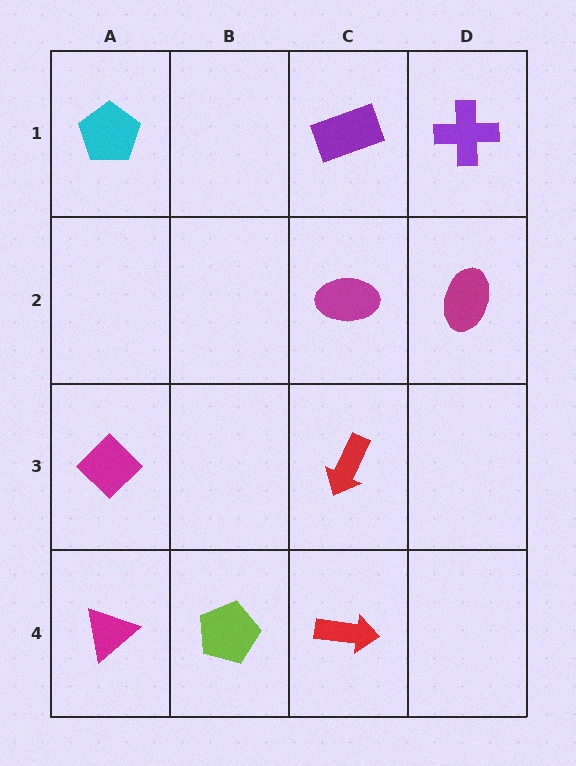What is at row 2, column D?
A magenta ellipse.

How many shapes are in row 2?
2 shapes.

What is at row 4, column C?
A red arrow.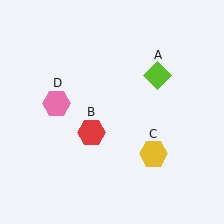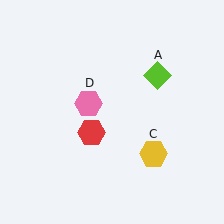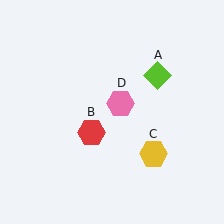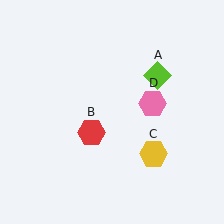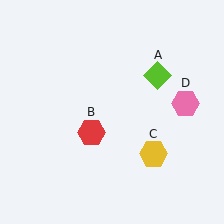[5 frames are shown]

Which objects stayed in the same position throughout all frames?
Lime diamond (object A) and red hexagon (object B) and yellow hexagon (object C) remained stationary.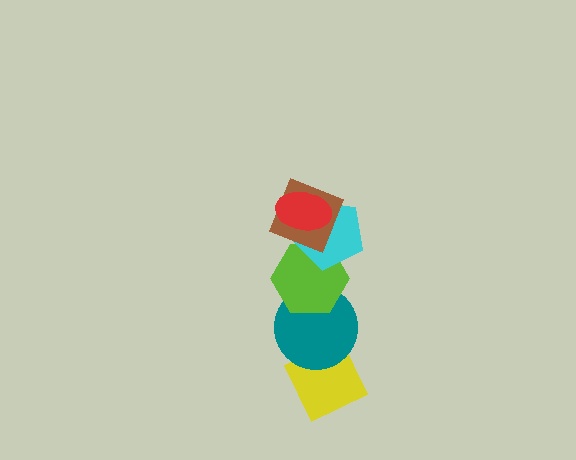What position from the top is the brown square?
The brown square is 2nd from the top.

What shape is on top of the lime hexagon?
The cyan pentagon is on top of the lime hexagon.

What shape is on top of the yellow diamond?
The teal circle is on top of the yellow diamond.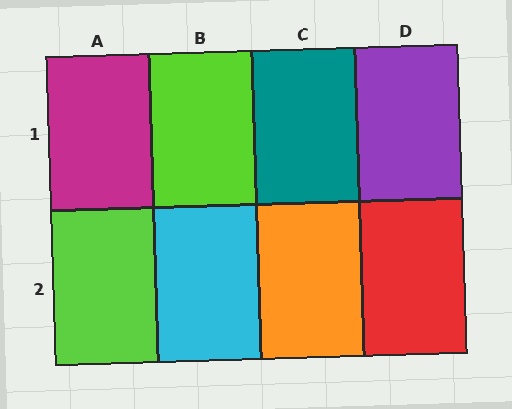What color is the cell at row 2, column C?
Orange.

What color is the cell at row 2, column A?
Lime.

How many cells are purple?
1 cell is purple.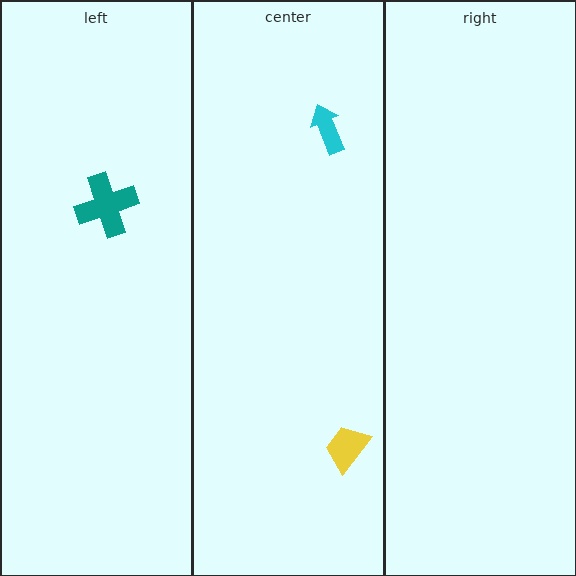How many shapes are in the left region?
1.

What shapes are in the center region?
The yellow trapezoid, the cyan arrow.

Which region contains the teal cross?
The left region.